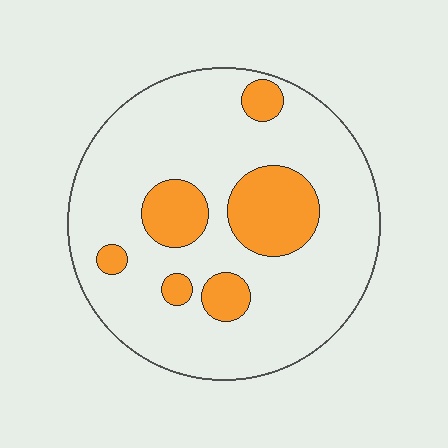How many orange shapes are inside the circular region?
6.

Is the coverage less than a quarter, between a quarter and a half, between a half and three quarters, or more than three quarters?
Less than a quarter.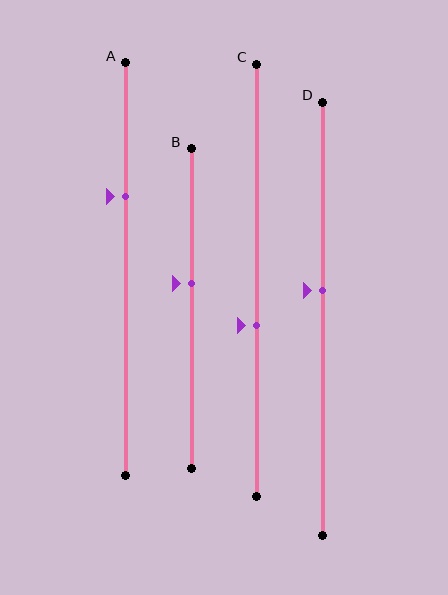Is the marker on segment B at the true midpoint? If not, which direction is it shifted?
No, the marker on segment B is shifted upward by about 8% of the segment length.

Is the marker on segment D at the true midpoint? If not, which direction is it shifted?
No, the marker on segment D is shifted upward by about 7% of the segment length.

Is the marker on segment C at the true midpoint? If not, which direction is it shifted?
No, the marker on segment C is shifted downward by about 11% of the segment length.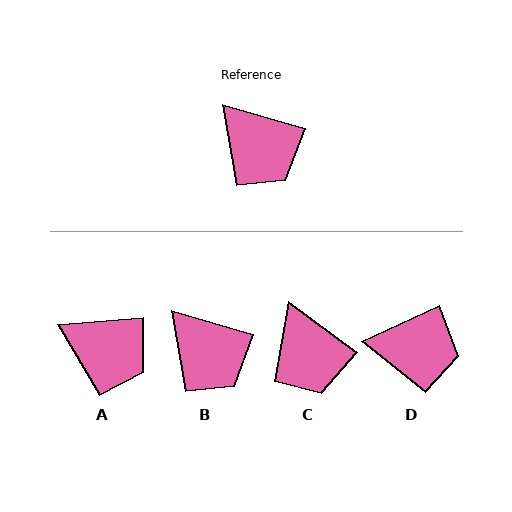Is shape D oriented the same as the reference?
No, it is off by about 41 degrees.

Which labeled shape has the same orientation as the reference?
B.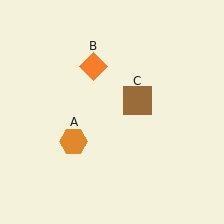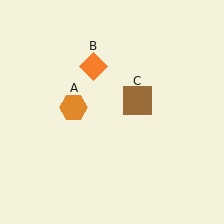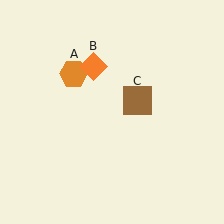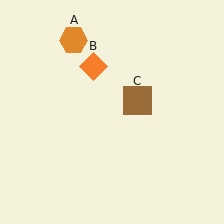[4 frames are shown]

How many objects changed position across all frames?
1 object changed position: orange hexagon (object A).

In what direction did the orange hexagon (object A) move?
The orange hexagon (object A) moved up.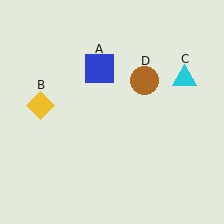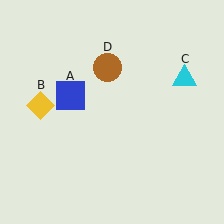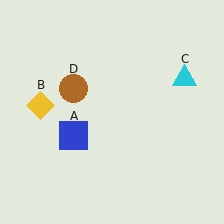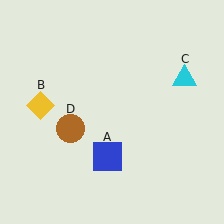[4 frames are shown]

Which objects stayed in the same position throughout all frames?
Yellow diamond (object B) and cyan triangle (object C) remained stationary.